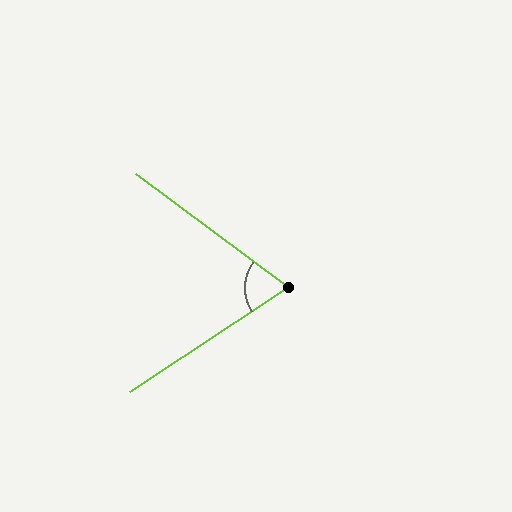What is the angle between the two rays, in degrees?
Approximately 70 degrees.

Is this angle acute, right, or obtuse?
It is acute.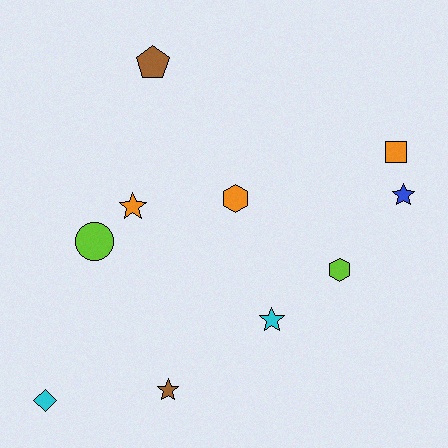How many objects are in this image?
There are 10 objects.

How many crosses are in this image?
There are no crosses.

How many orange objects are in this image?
There are 3 orange objects.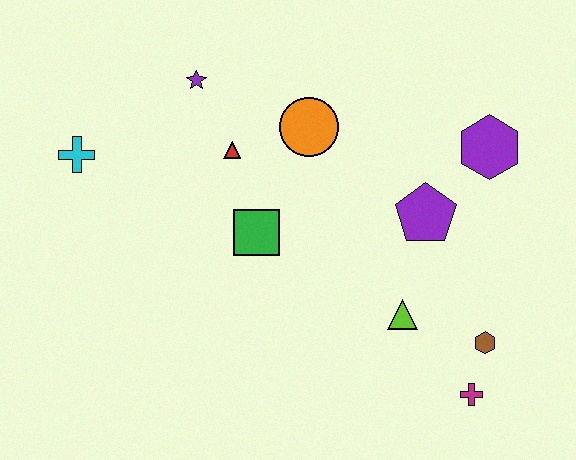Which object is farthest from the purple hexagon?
The cyan cross is farthest from the purple hexagon.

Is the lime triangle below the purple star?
Yes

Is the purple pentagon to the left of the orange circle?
No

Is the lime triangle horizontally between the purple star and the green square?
No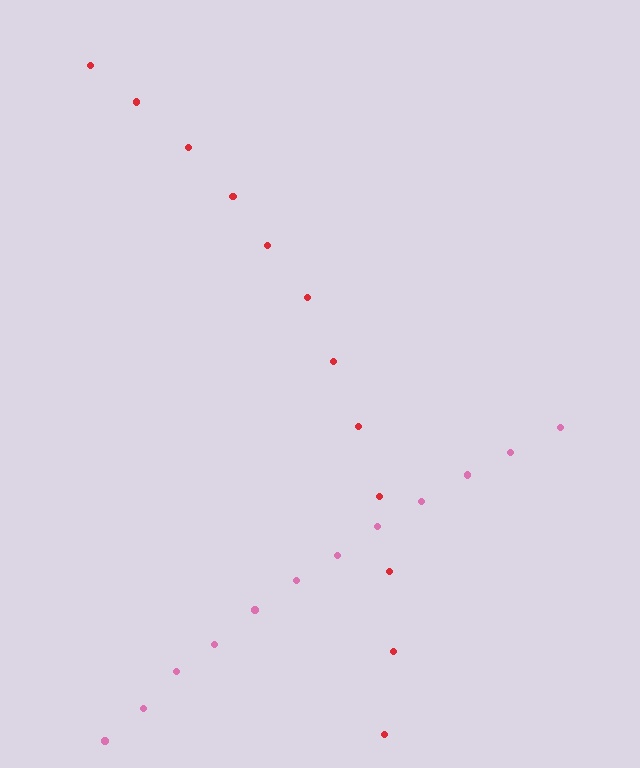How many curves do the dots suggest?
There are 2 distinct paths.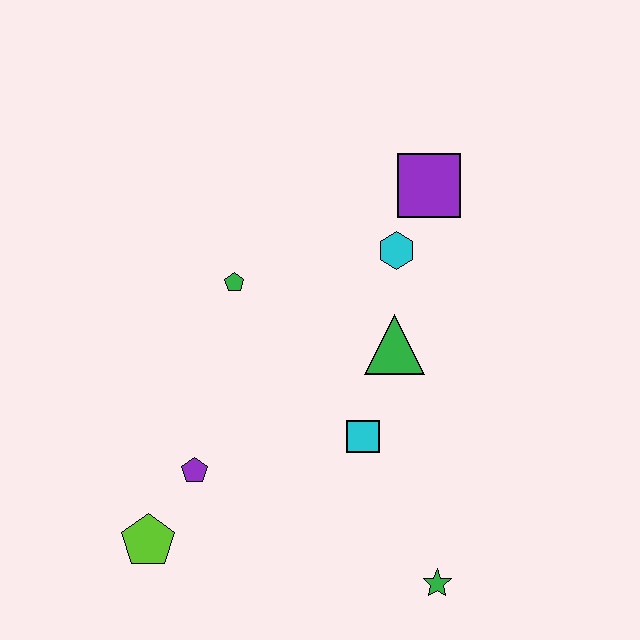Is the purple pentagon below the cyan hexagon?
Yes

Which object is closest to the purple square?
The cyan hexagon is closest to the purple square.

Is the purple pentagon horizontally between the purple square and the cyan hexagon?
No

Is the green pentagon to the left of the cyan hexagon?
Yes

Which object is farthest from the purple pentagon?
The purple square is farthest from the purple pentagon.